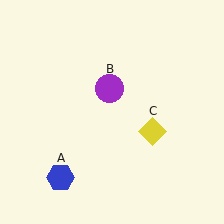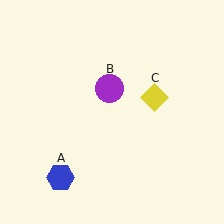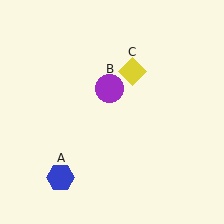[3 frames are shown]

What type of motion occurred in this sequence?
The yellow diamond (object C) rotated counterclockwise around the center of the scene.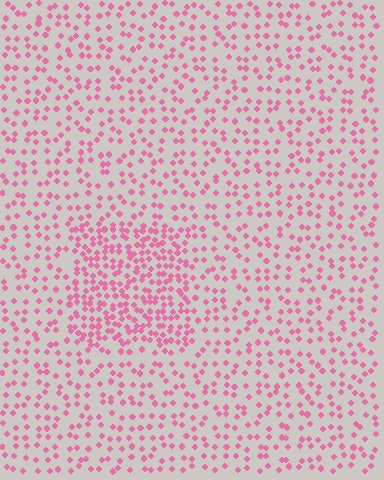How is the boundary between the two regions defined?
The boundary is defined by a change in element density (approximately 2.1x ratio). All elements are the same color, size, and shape.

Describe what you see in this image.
The image contains small pink elements arranged at two different densities. A rectangle-shaped region is visible where the elements are more densely packed than the surrounding area.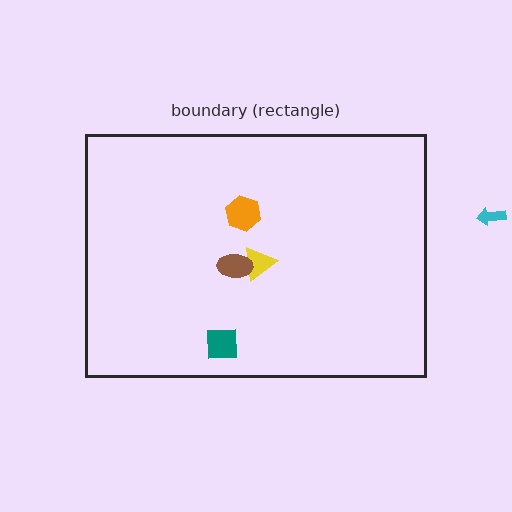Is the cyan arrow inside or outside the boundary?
Outside.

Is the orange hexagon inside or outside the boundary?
Inside.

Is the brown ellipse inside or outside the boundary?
Inside.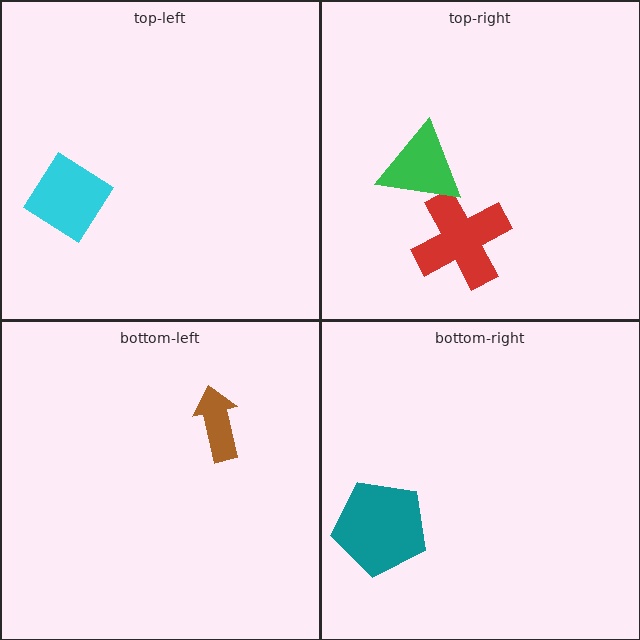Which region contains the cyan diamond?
The top-left region.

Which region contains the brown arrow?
The bottom-left region.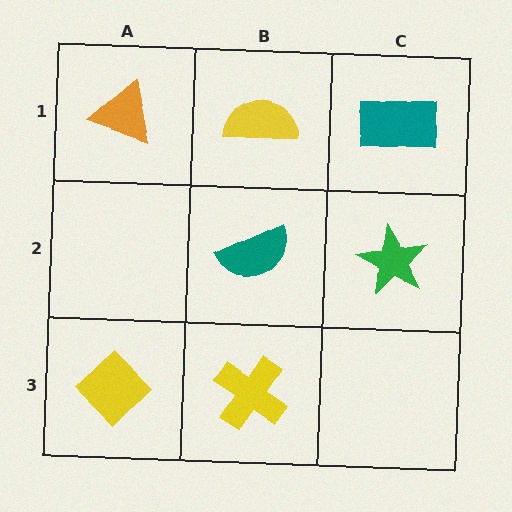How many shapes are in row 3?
2 shapes.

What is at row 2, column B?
A teal semicircle.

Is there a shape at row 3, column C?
No, that cell is empty.